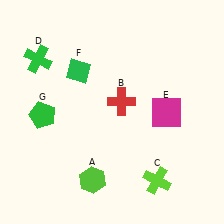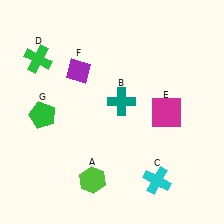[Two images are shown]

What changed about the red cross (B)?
In Image 1, B is red. In Image 2, it changed to teal.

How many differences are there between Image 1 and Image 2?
There are 3 differences between the two images.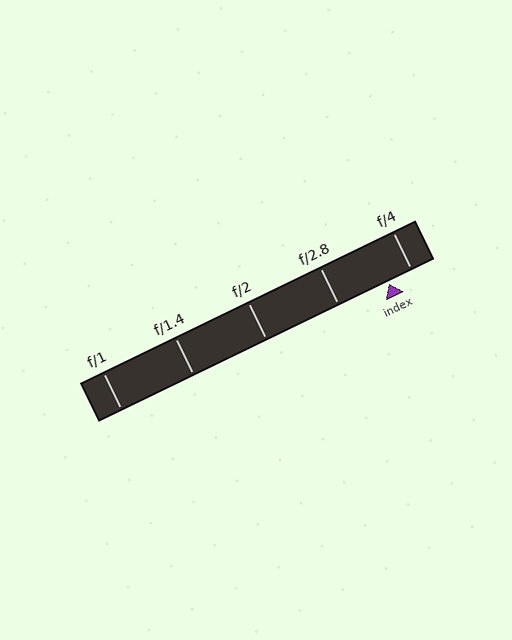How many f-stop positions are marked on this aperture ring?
There are 5 f-stop positions marked.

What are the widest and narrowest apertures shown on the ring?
The widest aperture shown is f/1 and the narrowest is f/4.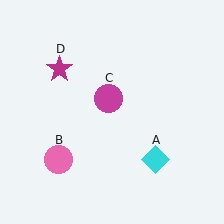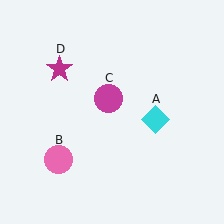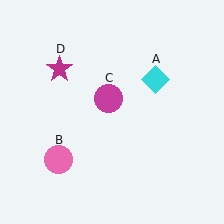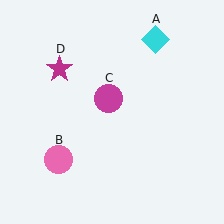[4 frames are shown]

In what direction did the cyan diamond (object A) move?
The cyan diamond (object A) moved up.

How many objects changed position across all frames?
1 object changed position: cyan diamond (object A).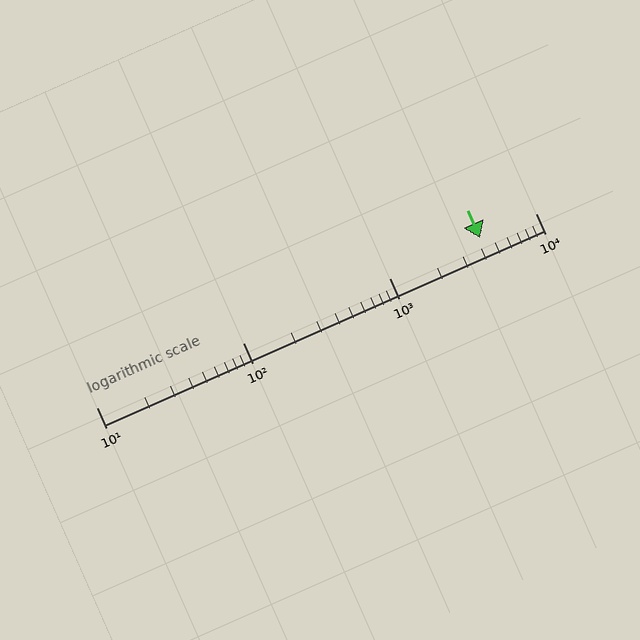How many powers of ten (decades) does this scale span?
The scale spans 3 decades, from 10 to 10000.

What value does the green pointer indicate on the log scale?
The pointer indicates approximately 4200.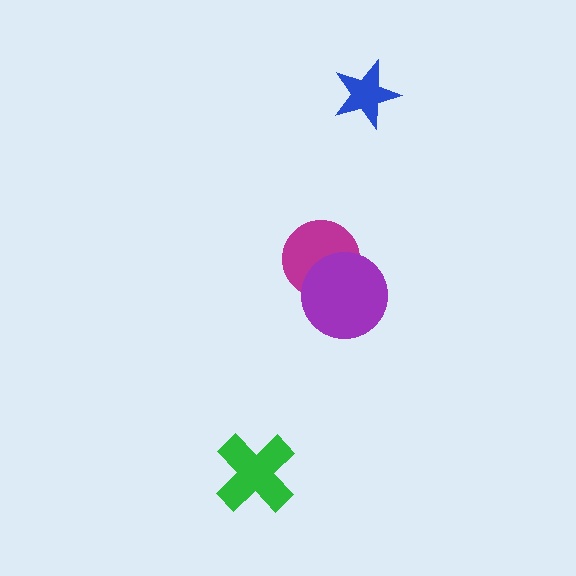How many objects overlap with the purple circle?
1 object overlaps with the purple circle.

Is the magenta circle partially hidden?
Yes, it is partially covered by another shape.